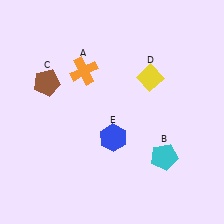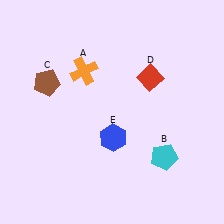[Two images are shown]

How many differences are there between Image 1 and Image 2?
There is 1 difference between the two images.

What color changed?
The diamond (D) changed from yellow in Image 1 to red in Image 2.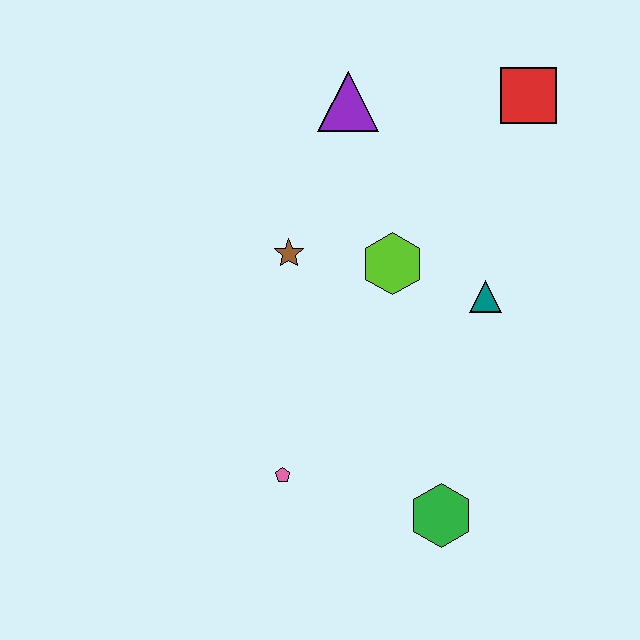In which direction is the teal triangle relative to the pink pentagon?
The teal triangle is to the right of the pink pentagon.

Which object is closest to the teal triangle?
The lime hexagon is closest to the teal triangle.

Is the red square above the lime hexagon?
Yes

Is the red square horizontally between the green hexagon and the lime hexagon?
No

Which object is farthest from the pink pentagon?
The red square is farthest from the pink pentagon.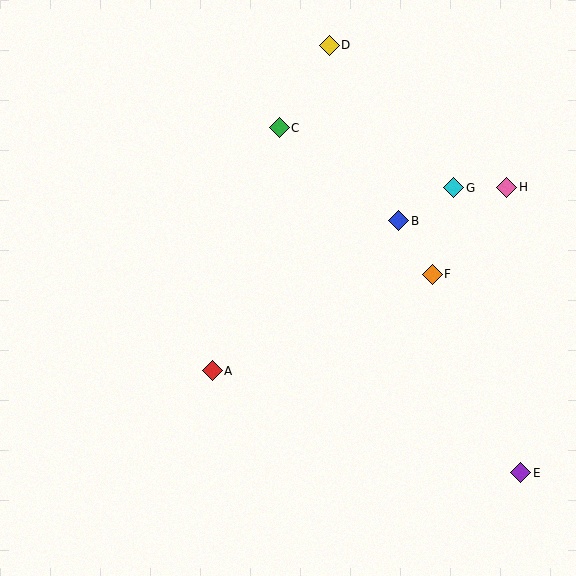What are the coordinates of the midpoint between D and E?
The midpoint between D and E is at (425, 259).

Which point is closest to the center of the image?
Point A at (212, 371) is closest to the center.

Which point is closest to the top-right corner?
Point H is closest to the top-right corner.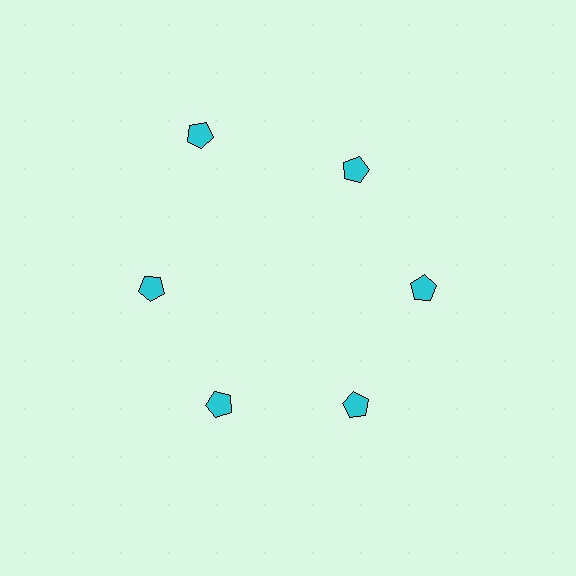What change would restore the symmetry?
The symmetry would be restored by moving it inward, back onto the ring so that all 6 pentagons sit at equal angles and equal distance from the center.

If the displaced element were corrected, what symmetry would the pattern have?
It would have 6-fold rotational symmetry — the pattern would map onto itself every 60 degrees.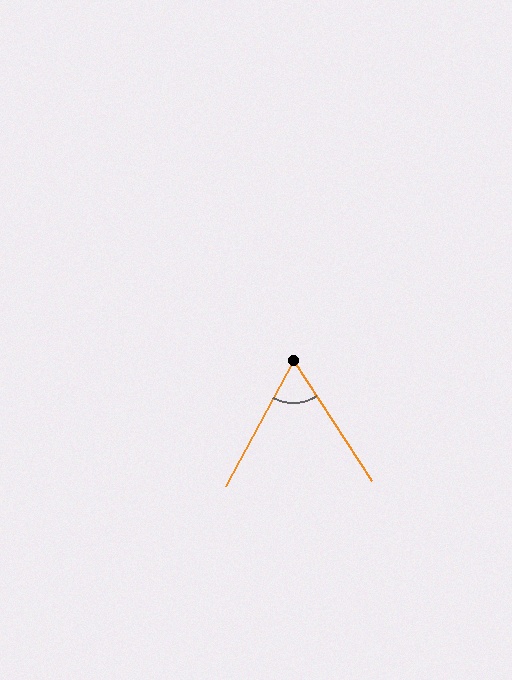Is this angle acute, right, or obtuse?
It is acute.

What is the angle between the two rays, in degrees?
Approximately 62 degrees.